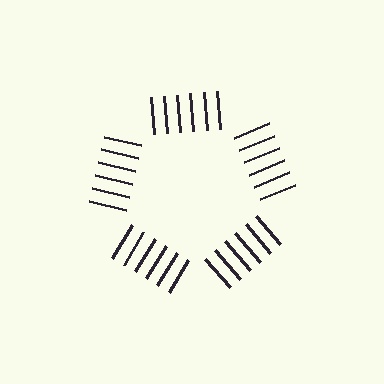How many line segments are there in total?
30 — 6 along each of the 5 edges.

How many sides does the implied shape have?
5 sides — the line-ends trace a pentagon.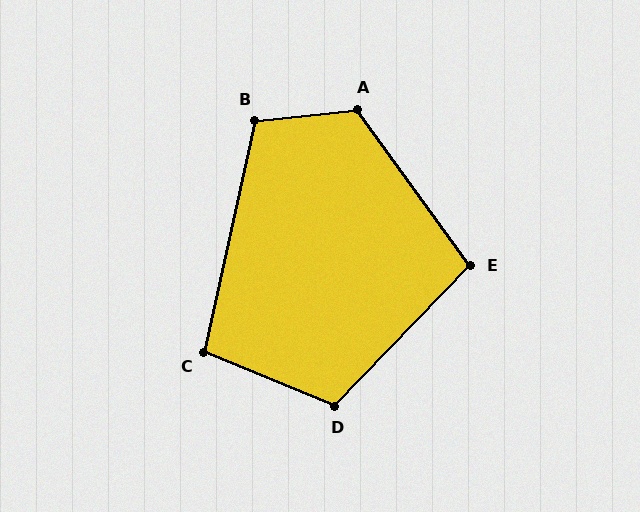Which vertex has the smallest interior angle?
E, at approximately 100 degrees.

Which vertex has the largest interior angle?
A, at approximately 120 degrees.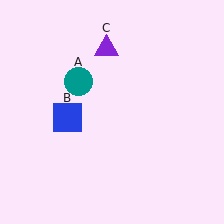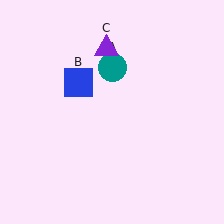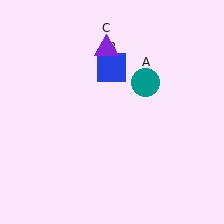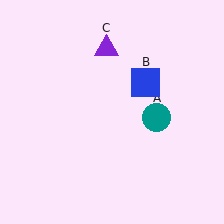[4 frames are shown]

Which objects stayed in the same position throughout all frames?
Purple triangle (object C) remained stationary.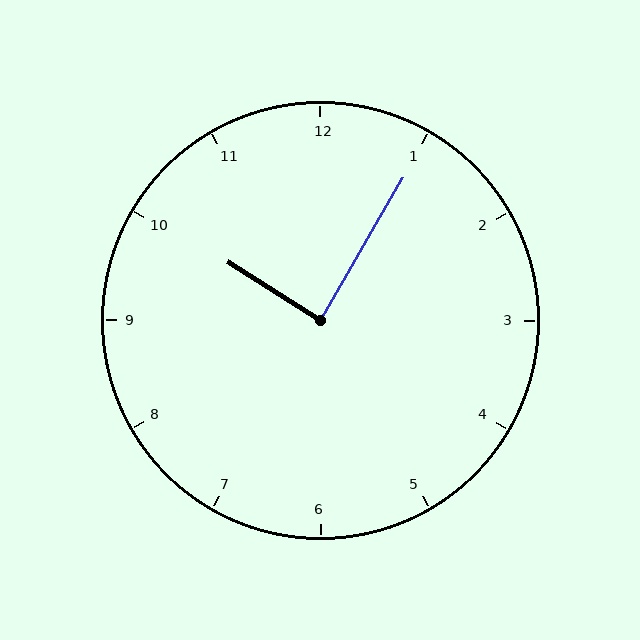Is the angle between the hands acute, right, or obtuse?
It is right.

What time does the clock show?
10:05.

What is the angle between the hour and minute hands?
Approximately 88 degrees.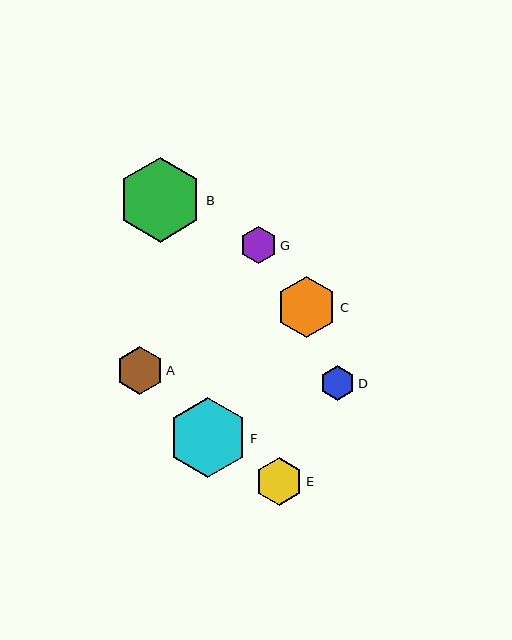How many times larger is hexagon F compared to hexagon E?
Hexagon F is approximately 1.6 times the size of hexagon E.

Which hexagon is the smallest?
Hexagon D is the smallest with a size of approximately 35 pixels.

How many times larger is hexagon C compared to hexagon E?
Hexagon C is approximately 1.3 times the size of hexagon E.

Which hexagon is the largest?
Hexagon B is the largest with a size of approximately 85 pixels.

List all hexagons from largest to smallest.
From largest to smallest: B, F, C, E, A, G, D.